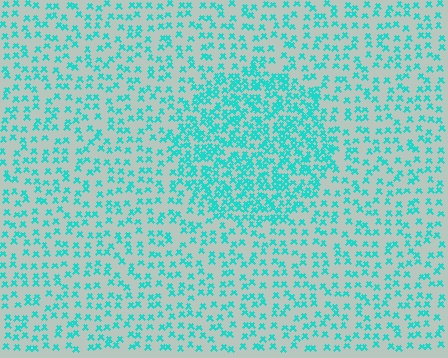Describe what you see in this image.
The image contains small cyan elements arranged at two different densities. A circle-shaped region is visible where the elements are more densely packed than the surrounding area.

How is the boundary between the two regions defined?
The boundary is defined by a change in element density (approximately 2.1x ratio). All elements are the same color, size, and shape.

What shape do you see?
I see a circle.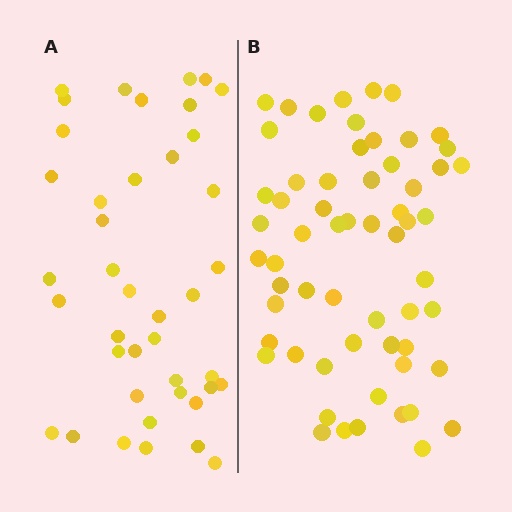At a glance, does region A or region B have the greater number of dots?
Region B (the right region) has more dots.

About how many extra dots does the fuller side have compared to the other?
Region B has approximately 20 more dots than region A.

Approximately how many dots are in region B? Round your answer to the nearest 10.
About 60 dots.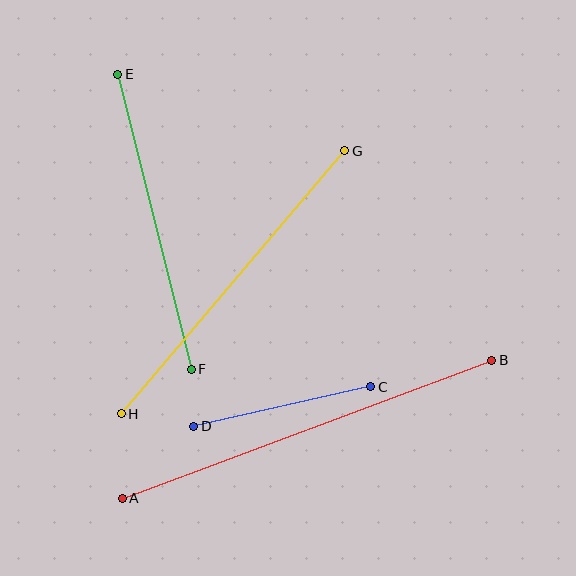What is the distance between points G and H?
The distance is approximately 345 pixels.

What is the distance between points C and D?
The distance is approximately 181 pixels.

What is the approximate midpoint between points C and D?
The midpoint is at approximately (282, 406) pixels.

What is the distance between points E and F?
The distance is approximately 304 pixels.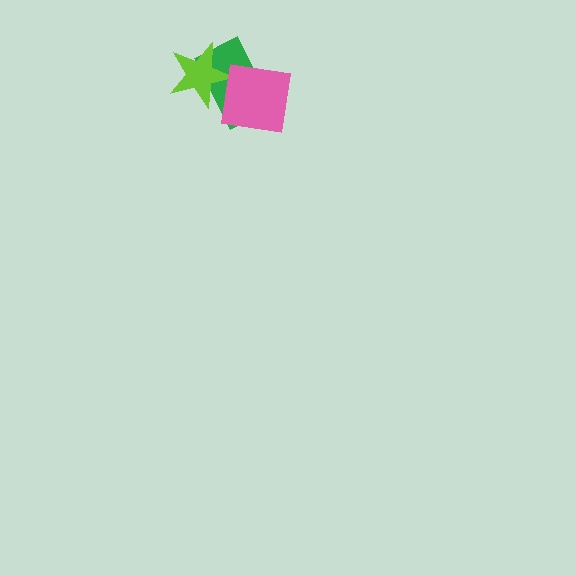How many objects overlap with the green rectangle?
2 objects overlap with the green rectangle.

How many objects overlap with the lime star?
2 objects overlap with the lime star.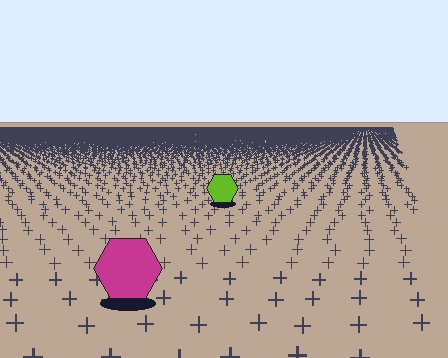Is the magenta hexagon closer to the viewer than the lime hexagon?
Yes. The magenta hexagon is closer — you can tell from the texture gradient: the ground texture is coarser near it.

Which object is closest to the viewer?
The magenta hexagon is closest. The texture marks near it are larger and more spread out.